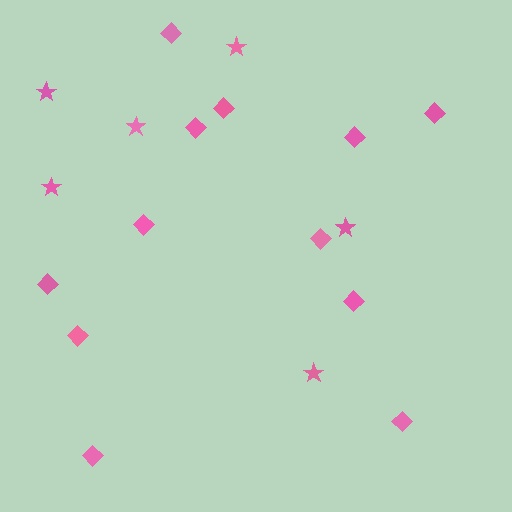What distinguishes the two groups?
There are 2 groups: one group of diamonds (12) and one group of stars (6).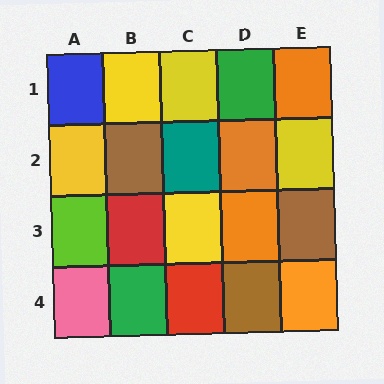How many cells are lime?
1 cell is lime.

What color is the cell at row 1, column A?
Blue.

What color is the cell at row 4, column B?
Green.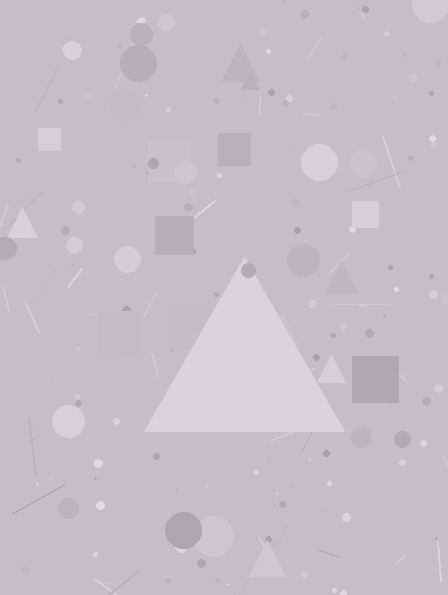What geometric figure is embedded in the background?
A triangle is embedded in the background.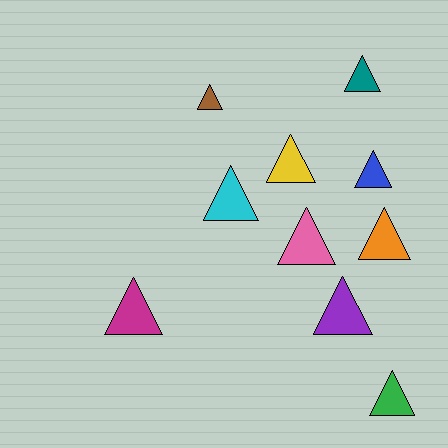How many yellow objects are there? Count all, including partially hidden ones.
There is 1 yellow object.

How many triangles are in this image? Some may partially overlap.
There are 10 triangles.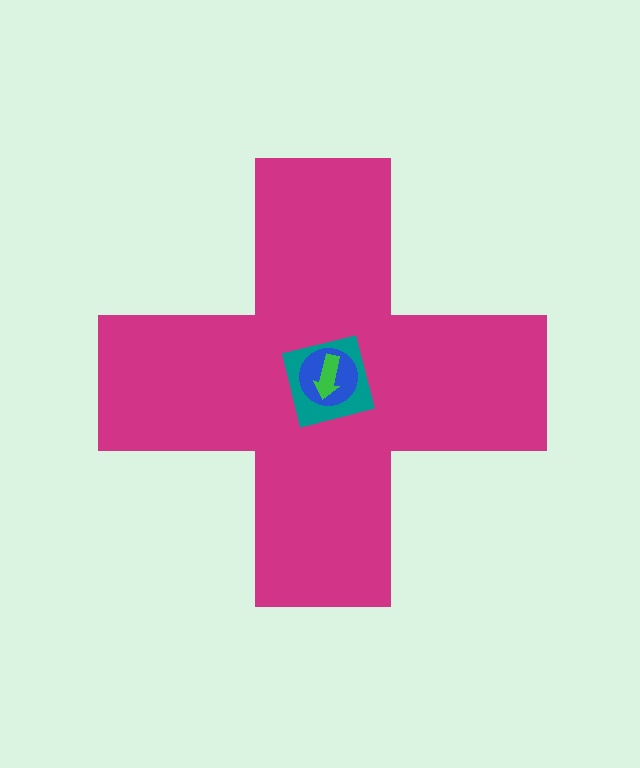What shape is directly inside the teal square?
The blue circle.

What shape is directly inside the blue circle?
The green arrow.